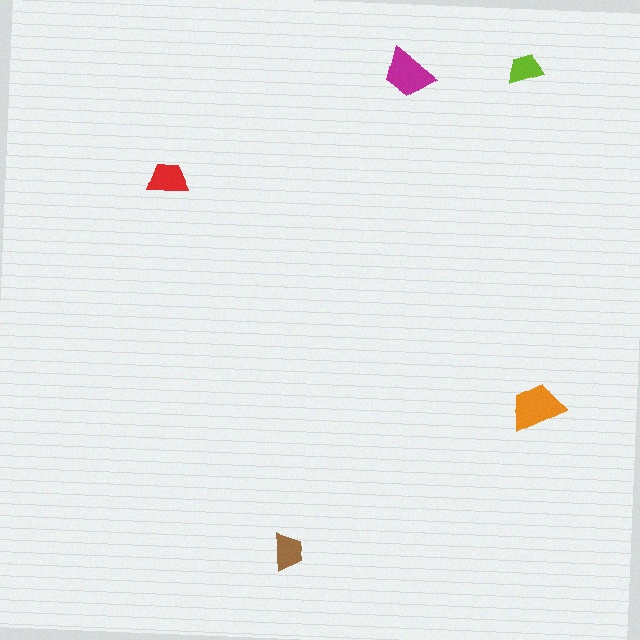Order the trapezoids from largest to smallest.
the orange one, the magenta one, the red one, the brown one, the lime one.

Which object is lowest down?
The brown trapezoid is bottommost.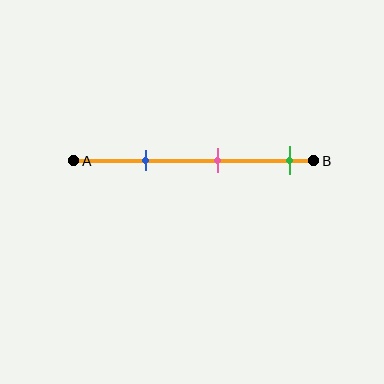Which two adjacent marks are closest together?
The blue and pink marks are the closest adjacent pair.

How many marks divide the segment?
There are 3 marks dividing the segment.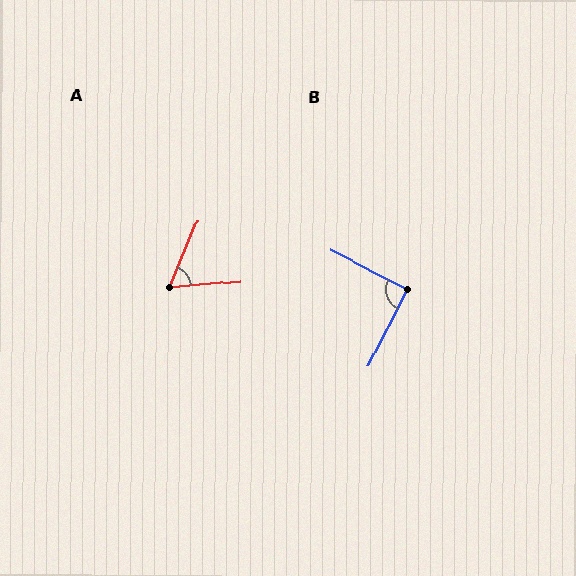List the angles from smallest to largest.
A (62°), B (89°).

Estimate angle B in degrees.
Approximately 89 degrees.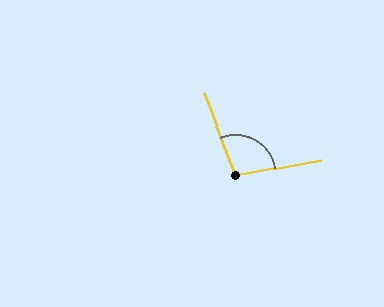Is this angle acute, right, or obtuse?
It is obtuse.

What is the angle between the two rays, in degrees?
Approximately 101 degrees.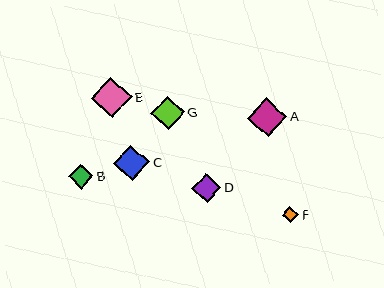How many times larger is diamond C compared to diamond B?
Diamond C is approximately 1.5 times the size of diamond B.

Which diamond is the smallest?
Diamond F is the smallest with a size of approximately 16 pixels.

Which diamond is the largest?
Diamond E is the largest with a size of approximately 40 pixels.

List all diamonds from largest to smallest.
From largest to smallest: E, A, C, G, D, B, F.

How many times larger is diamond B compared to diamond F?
Diamond B is approximately 1.5 times the size of diamond F.